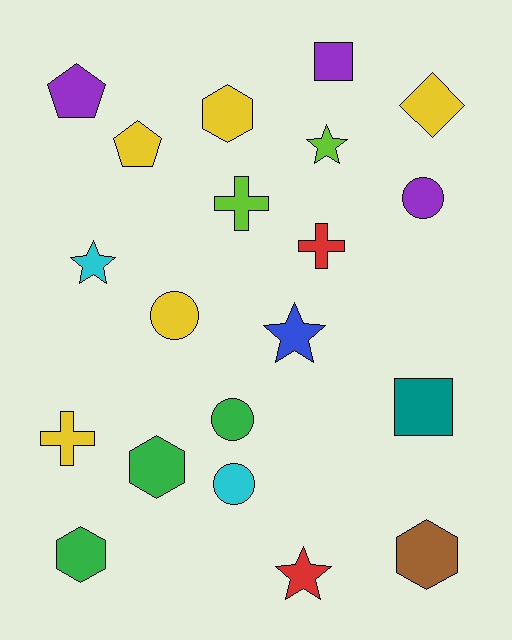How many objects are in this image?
There are 20 objects.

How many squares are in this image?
There are 2 squares.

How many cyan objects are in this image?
There are 2 cyan objects.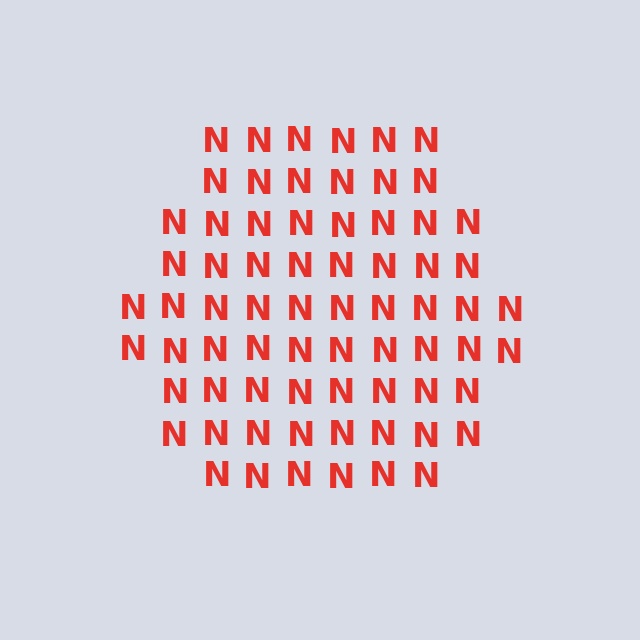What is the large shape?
The large shape is a hexagon.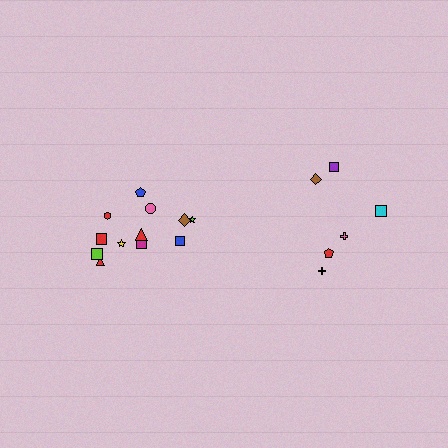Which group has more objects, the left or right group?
The left group.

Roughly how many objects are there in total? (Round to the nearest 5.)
Roughly 20 objects in total.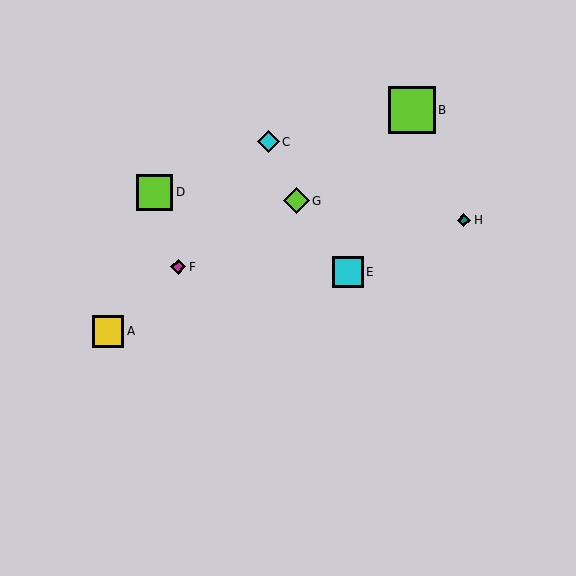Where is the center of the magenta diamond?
The center of the magenta diamond is at (178, 267).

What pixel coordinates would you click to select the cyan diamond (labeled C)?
Click at (268, 142) to select the cyan diamond C.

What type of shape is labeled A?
Shape A is a yellow square.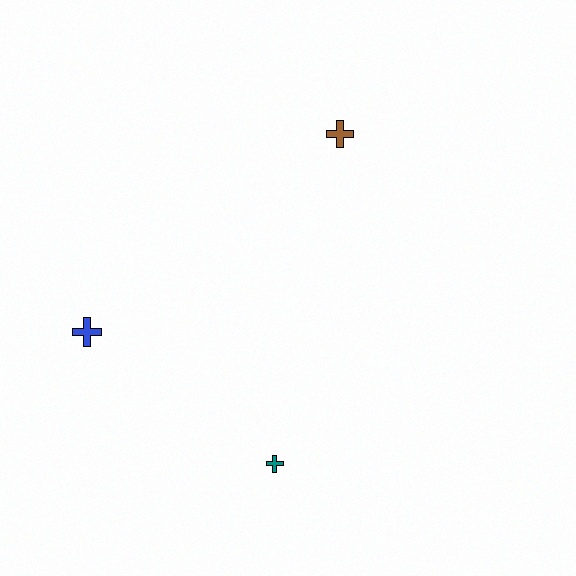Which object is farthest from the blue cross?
The brown cross is farthest from the blue cross.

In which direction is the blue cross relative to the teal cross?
The blue cross is to the left of the teal cross.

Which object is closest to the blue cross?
The teal cross is closest to the blue cross.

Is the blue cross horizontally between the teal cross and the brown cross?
No